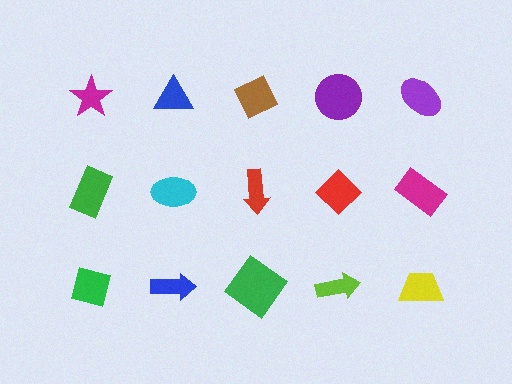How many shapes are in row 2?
5 shapes.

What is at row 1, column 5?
A purple ellipse.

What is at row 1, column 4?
A purple circle.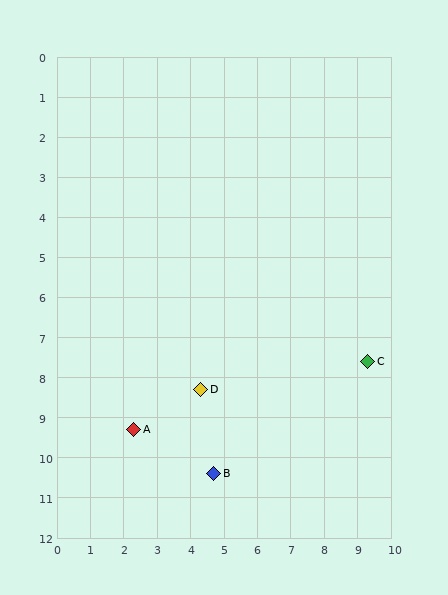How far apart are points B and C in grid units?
Points B and C are about 5.4 grid units apart.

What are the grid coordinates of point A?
Point A is at approximately (2.3, 9.3).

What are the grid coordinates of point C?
Point C is at approximately (9.3, 7.6).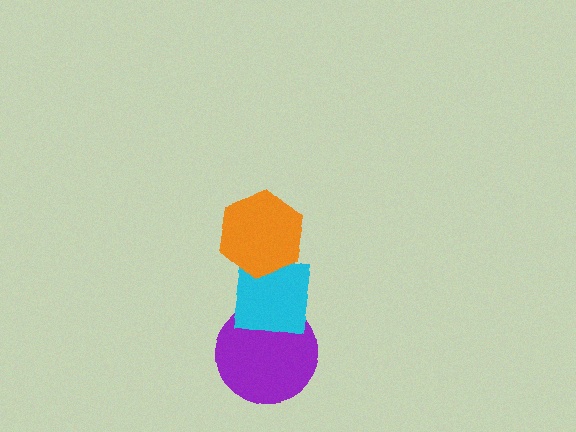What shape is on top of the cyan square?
The orange hexagon is on top of the cyan square.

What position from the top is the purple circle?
The purple circle is 3rd from the top.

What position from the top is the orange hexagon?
The orange hexagon is 1st from the top.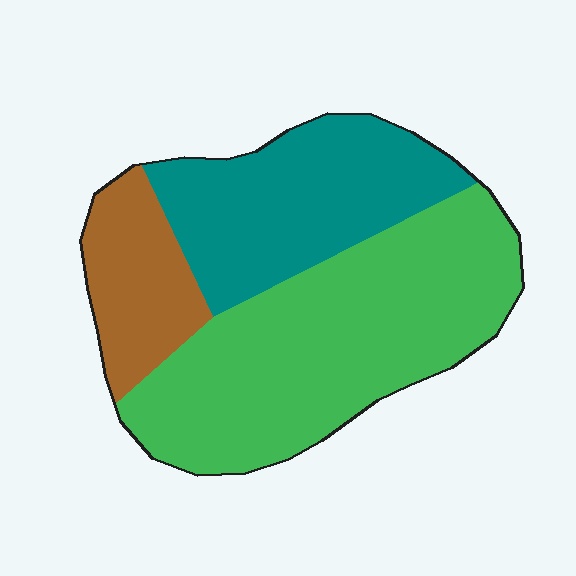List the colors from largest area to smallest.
From largest to smallest: green, teal, brown.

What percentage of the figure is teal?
Teal takes up between a quarter and a half of the figure.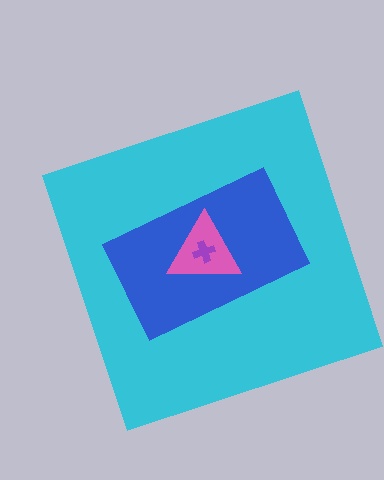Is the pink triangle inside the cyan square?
Yes.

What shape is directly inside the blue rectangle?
The pink triangle.